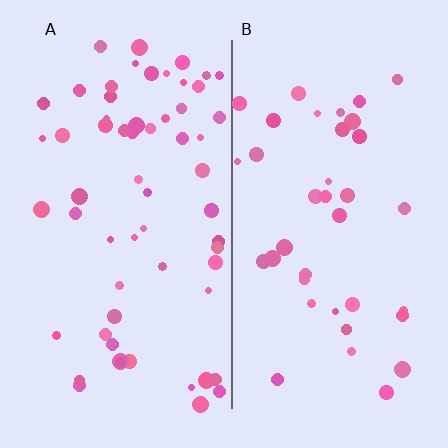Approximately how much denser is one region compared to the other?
Approximately 1.5× — region A over region B.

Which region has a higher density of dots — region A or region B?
A (the left).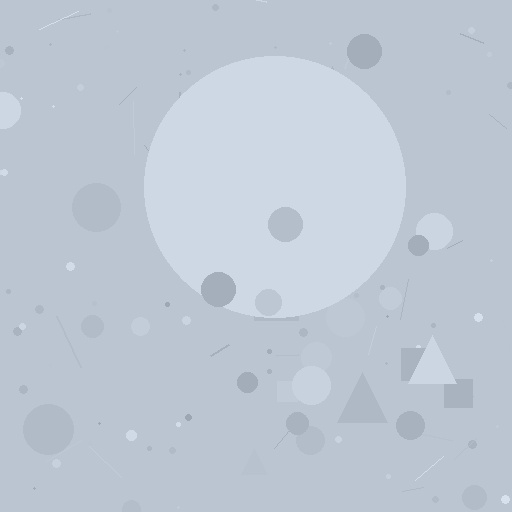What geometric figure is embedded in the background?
A circle is embedded in the background.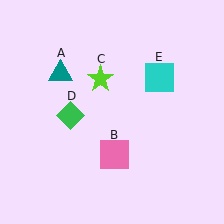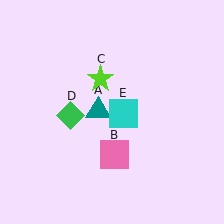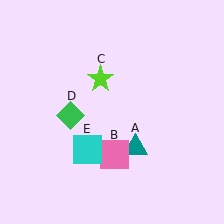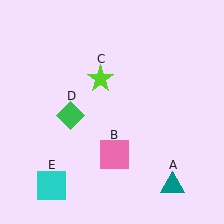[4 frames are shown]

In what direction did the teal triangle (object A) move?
The teal triangle (object A) moved down and to the right.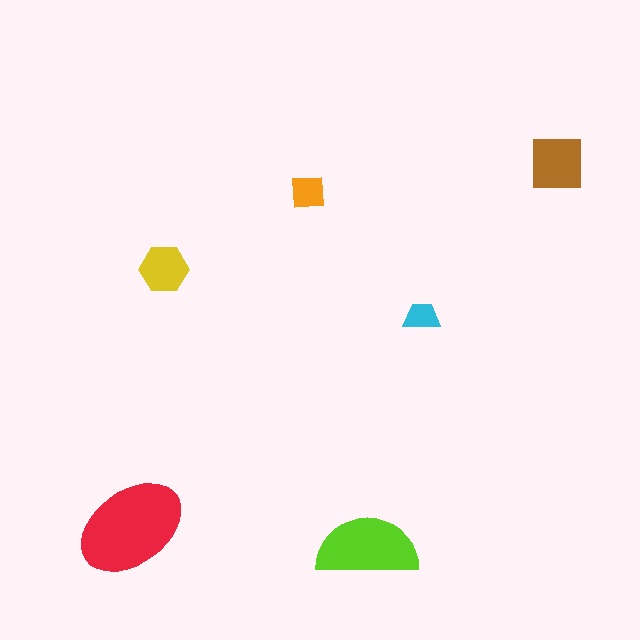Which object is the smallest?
The cyan trapezoid.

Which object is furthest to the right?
The brown square is rightmost.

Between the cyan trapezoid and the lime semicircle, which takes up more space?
The lime semicircle.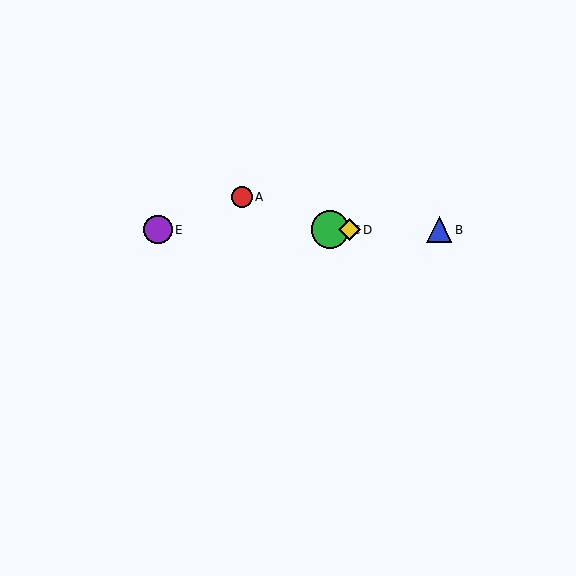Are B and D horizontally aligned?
Yes, both are at y≈230.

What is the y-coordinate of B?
Object B is at y≈230.